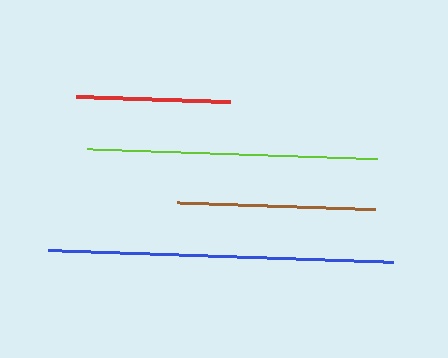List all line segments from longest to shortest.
From longest to shortest: blue, lime, brown, red.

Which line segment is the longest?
The blue line is the longest at approximately 346 pixels.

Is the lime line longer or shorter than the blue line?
The blue line is longer than the lime line.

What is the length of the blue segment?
The blue segment is approximately 346 pixels long.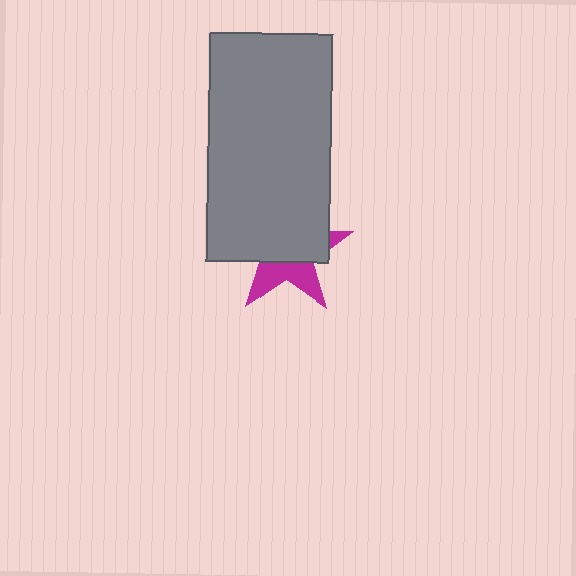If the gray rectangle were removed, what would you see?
You would see the complete magenta star.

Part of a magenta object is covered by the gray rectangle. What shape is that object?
It is a star.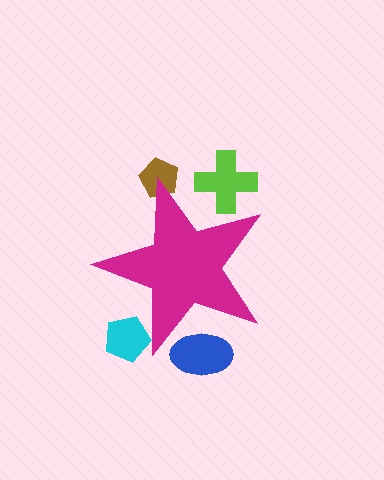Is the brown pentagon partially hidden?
Yes, the brown pentagon is partially hidden behind the magenta star.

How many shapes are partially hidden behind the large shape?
4 shapes are partially hidden.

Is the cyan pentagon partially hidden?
Yes, the cyan pentagon is partially hidden behind the magenta star.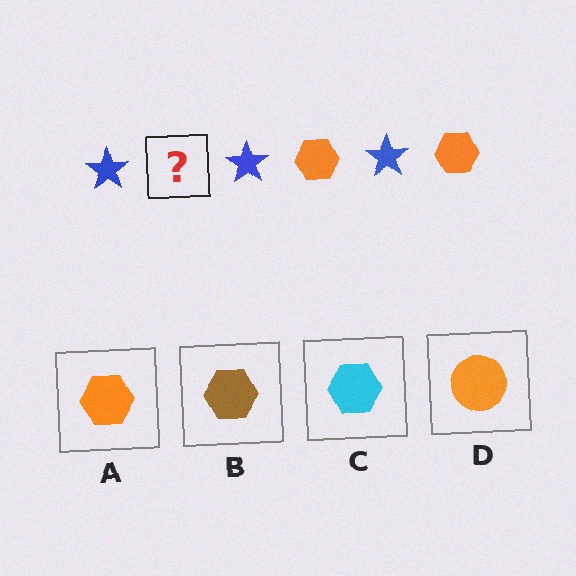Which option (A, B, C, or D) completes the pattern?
A.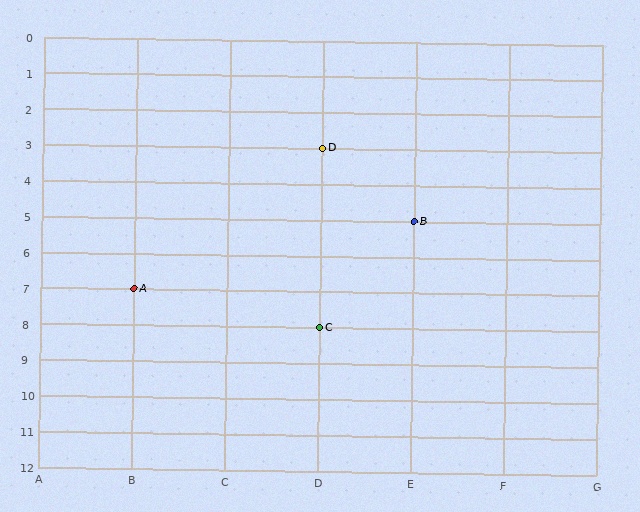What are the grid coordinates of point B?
Point B is at grid coordinates (E, 5).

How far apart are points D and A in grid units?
Points D and A are 2 columns and 4 rows apart (about 4.5 grid units diagonally).